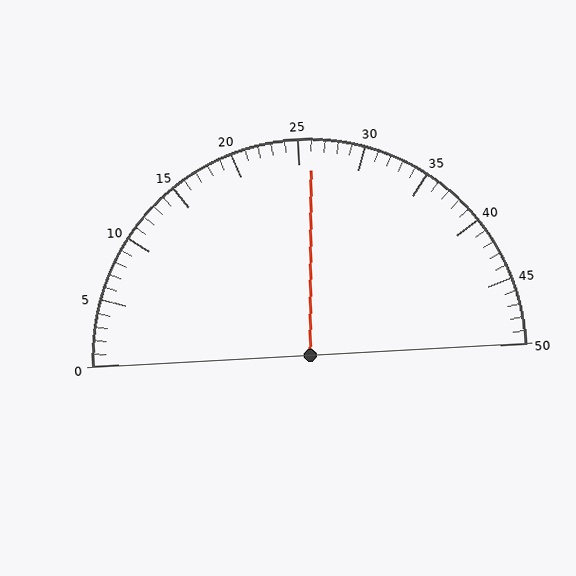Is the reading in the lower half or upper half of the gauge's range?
The reading is in the upper half of the range (0 to 50).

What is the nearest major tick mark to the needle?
The nearest major tick mark is 25.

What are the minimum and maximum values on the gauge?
The gauge ranges from 0 to 50.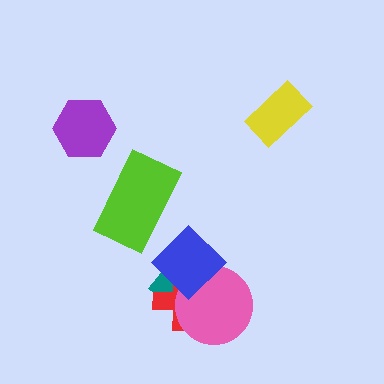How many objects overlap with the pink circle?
3 objects overlap with the pink circle.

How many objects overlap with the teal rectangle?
3 objects overlap with the teal rectangle.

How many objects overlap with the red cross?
3 objects overlap with the red cross.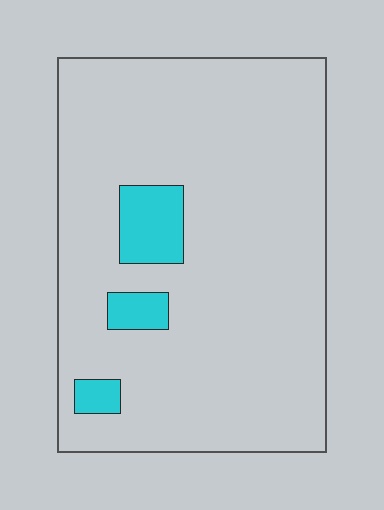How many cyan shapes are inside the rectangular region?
3.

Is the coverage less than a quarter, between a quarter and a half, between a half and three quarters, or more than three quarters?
Less than a quarter.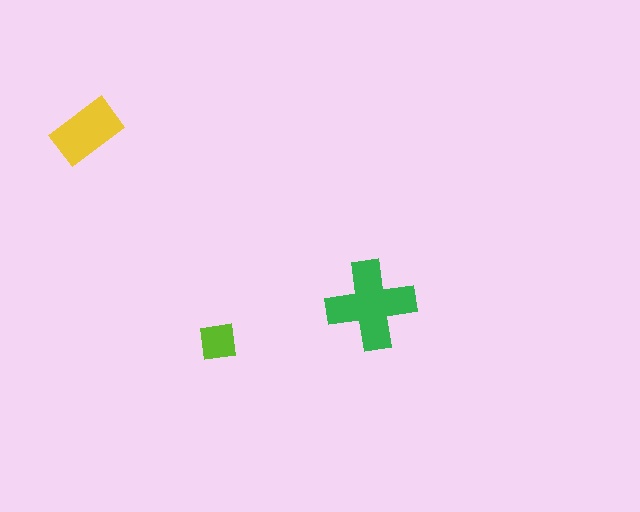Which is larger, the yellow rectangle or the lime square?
The yellow rectangle.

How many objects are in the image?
There are 3 objects in the image.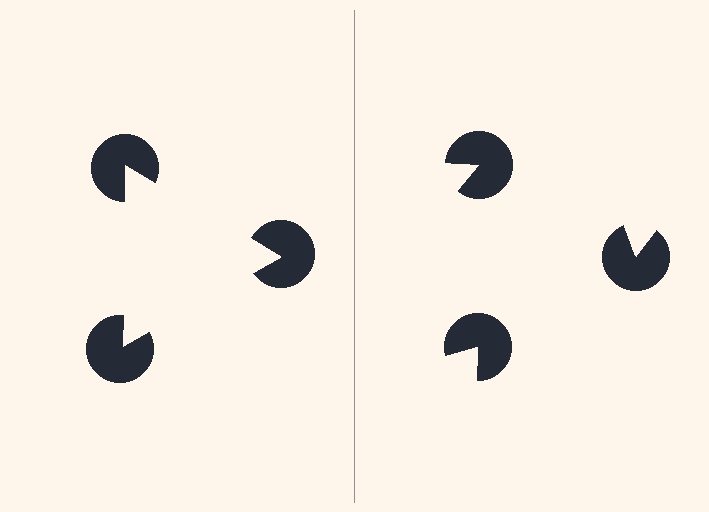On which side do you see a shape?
An illusory triangle appears on the left side. On the right side the wedge cuts are rotated, so no coherent shape forms.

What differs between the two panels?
The pac-man discs are positioned identically on both sides; only the wedge orientations differ. On the left they align to a triangle; on the right they are misaligned.